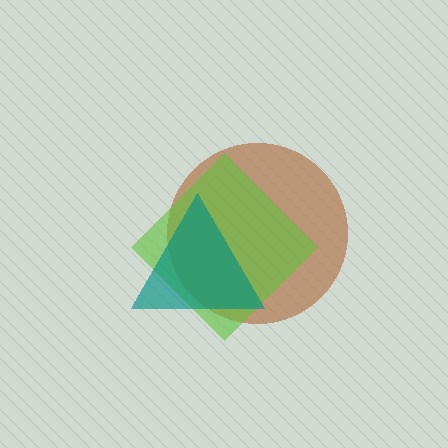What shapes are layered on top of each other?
The layered shapes are: a brown circle, a lime diamond, a teal triangle.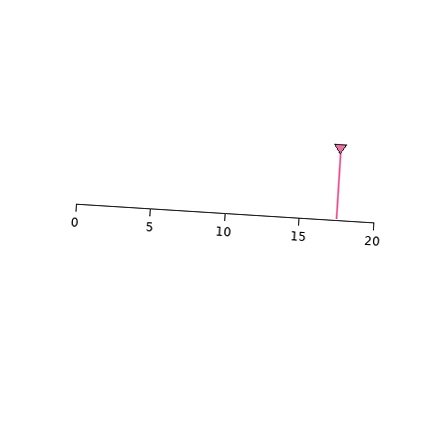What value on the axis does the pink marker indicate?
The marker indicates approximately 17.5.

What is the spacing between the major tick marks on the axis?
The major ticks are spaced 5 apart.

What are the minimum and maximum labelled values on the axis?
The axis runs from 0 to 20.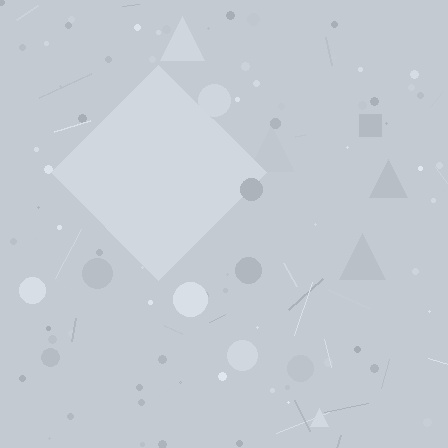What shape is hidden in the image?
A diamond is hidden in the image.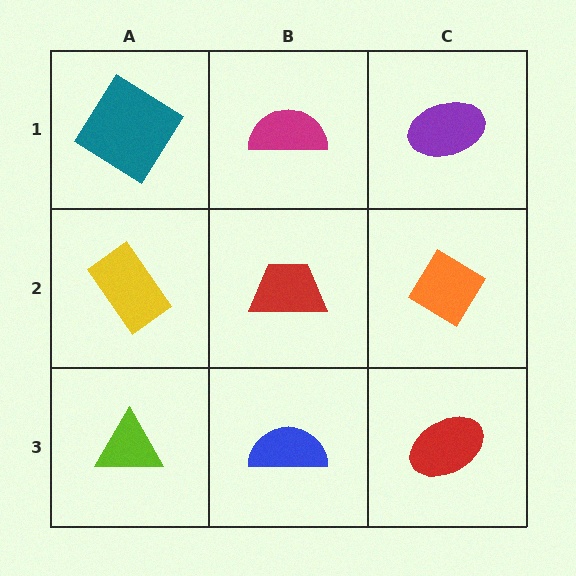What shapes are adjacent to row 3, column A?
A yellow rectangle (row 2, column A), a blue semicircle (row 3, column B).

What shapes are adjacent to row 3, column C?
An orange diamond (row 2, column C), a blue semicircle (row 3, column B).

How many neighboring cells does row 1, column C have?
2.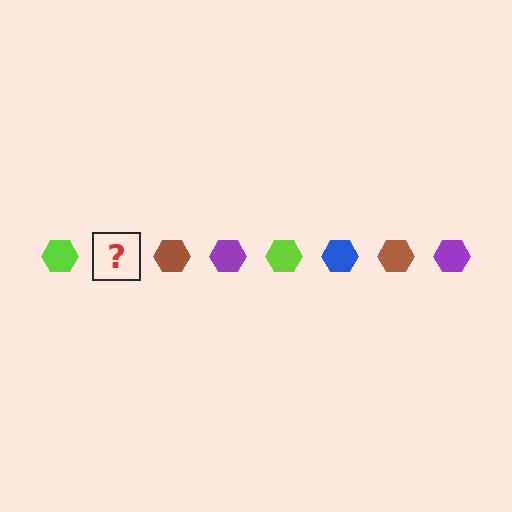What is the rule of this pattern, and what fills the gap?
The rule is that the pattern cycles through lime, blue, brown, purple hexagons. The gap should be filled with a blue hexagon.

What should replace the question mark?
The question mark should be replaced with a blue hexagon.